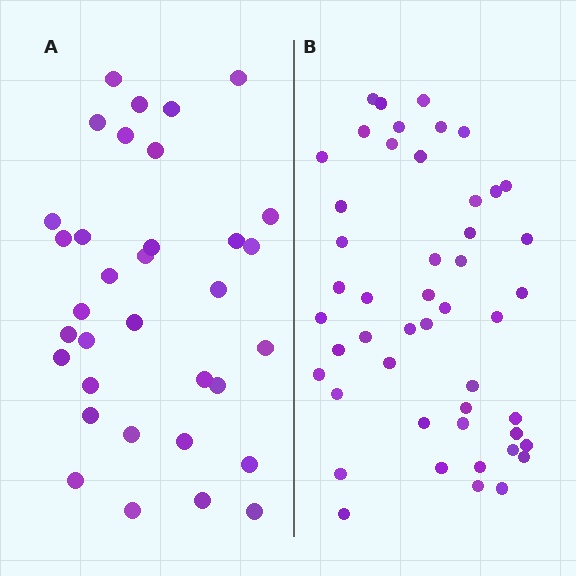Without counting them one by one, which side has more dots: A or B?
Region B (the right region) has more dots.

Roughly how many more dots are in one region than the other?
Region B has approximately 15 more dots than region A.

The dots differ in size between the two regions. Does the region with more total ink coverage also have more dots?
No. Region A has more total ink coverage because its dots are larger, but region B actually contains more individual dots. Total area can be misleading — the number of items is what matters here.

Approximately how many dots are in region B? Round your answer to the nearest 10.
About 50 dots. (The exact count is 48, which rounds to 50.)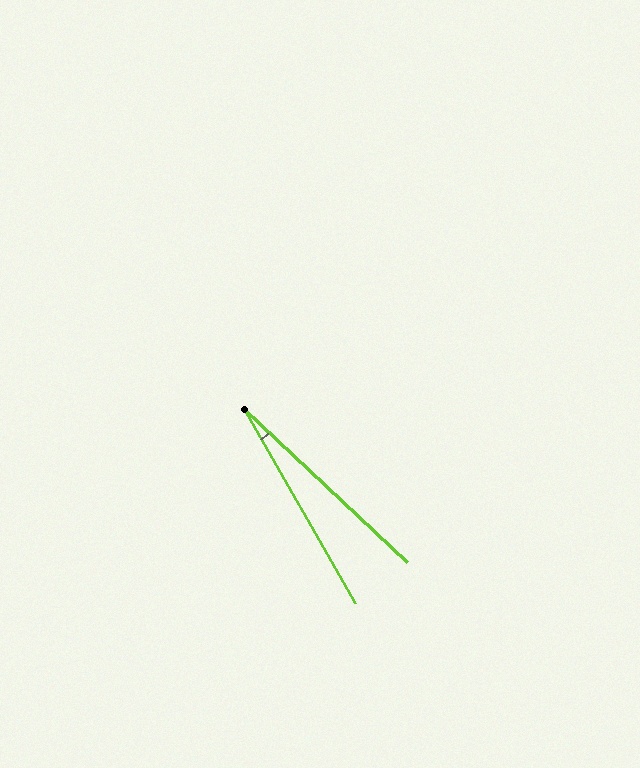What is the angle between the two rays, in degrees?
Approximately 17 degrees.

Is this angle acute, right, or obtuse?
It is acute.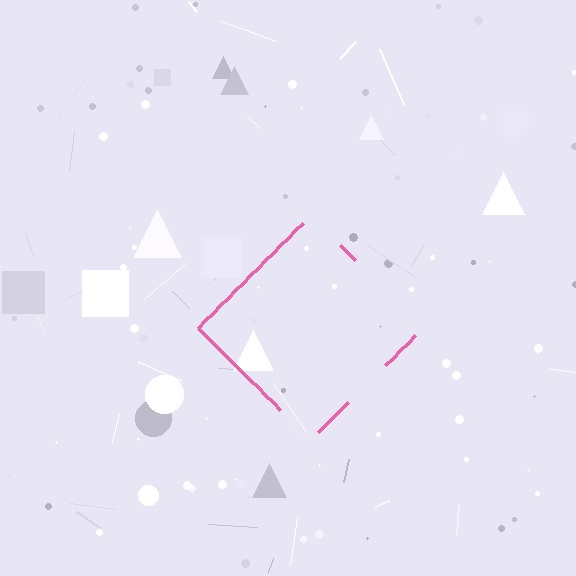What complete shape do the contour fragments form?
The contour fragments form a diamond.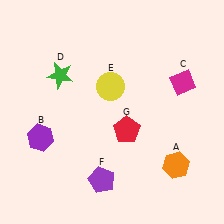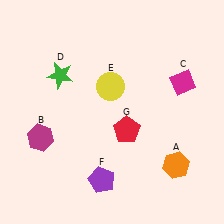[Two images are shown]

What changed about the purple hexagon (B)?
In Image 1, B is purple. In Image 2, it changed to magenta.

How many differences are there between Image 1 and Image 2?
There is 1 difference between the two images.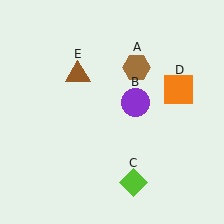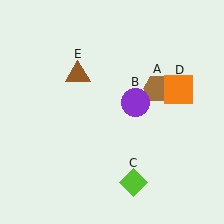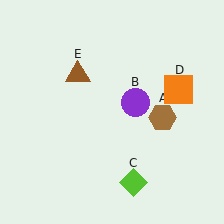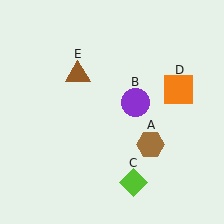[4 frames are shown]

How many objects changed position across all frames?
1 object changed position: brown hexagon (object A).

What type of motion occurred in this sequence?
The brown hexagon (object A) rotated clockwise around the center of the scene.